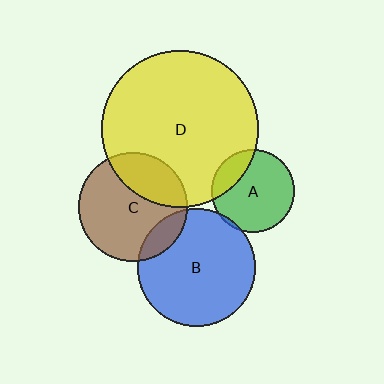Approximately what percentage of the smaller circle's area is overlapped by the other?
Approximately 5%.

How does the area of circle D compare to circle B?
Approximately 1.8 times.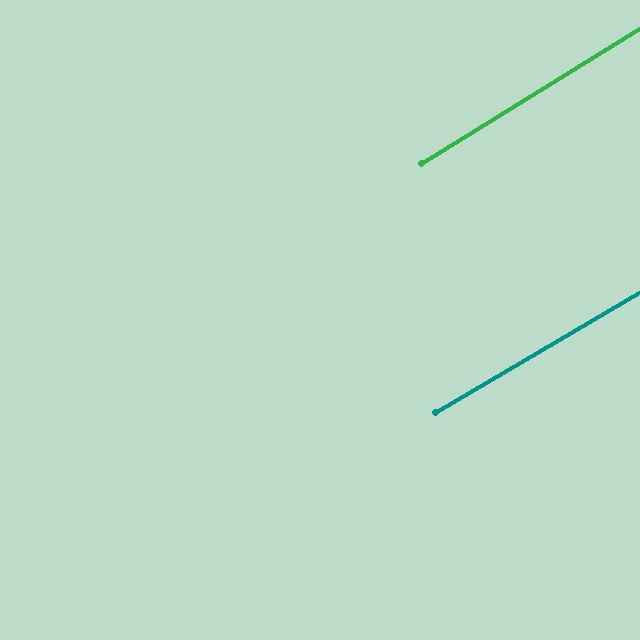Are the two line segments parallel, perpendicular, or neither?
Parallel — their directions differ by only 1.2°.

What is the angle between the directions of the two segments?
Approximately 1 degree.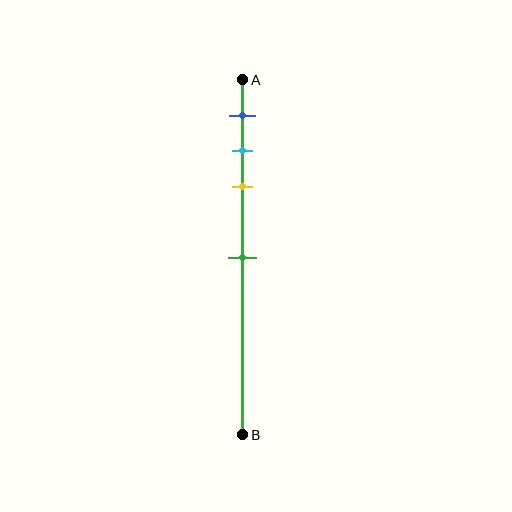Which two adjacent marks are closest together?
The cyan and yellow marks are the closest adjacent pair.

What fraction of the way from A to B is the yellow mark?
The yellow mark is approximately 30% (0.3) of the way from A to B.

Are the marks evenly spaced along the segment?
No, the marks are not evenly spaced.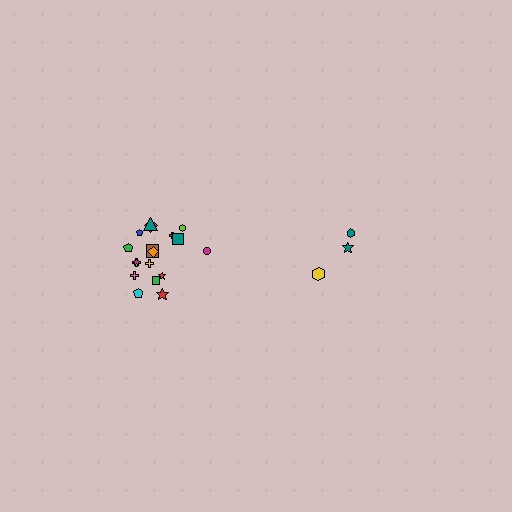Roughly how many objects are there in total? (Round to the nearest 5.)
Roughly 20 objects in total.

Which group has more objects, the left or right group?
The left group.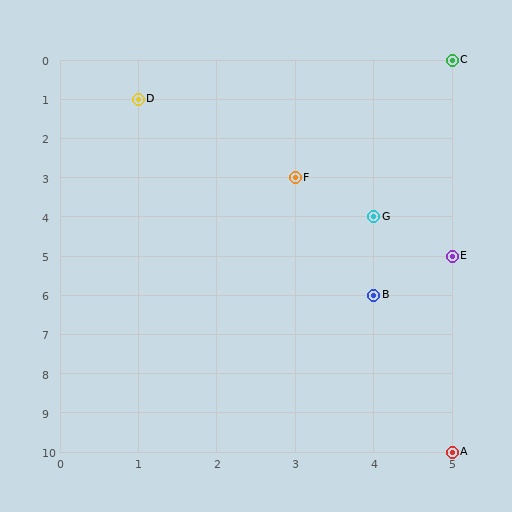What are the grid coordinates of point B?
Point B is at grid coordinates (4, 6).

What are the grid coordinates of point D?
Point D is at grid coordinates (1, 1).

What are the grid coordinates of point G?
Point G is at grid coordinates (4, 4).